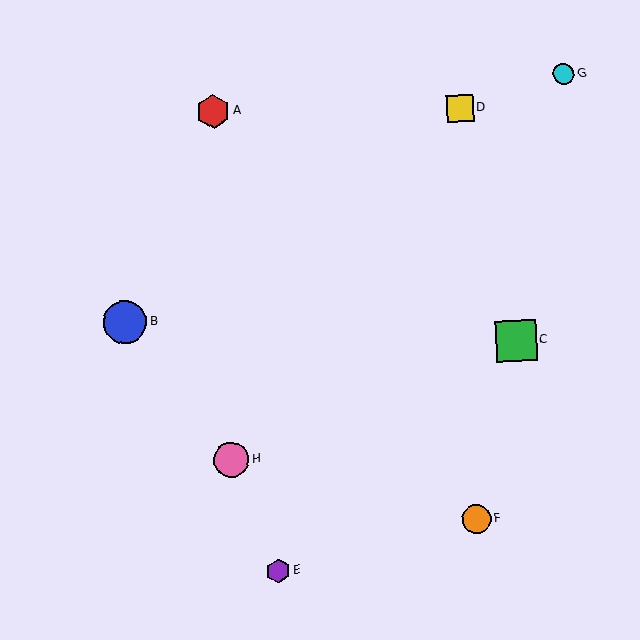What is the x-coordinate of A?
Object A is at x≈213.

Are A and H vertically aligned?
Yes, both are at x≈213.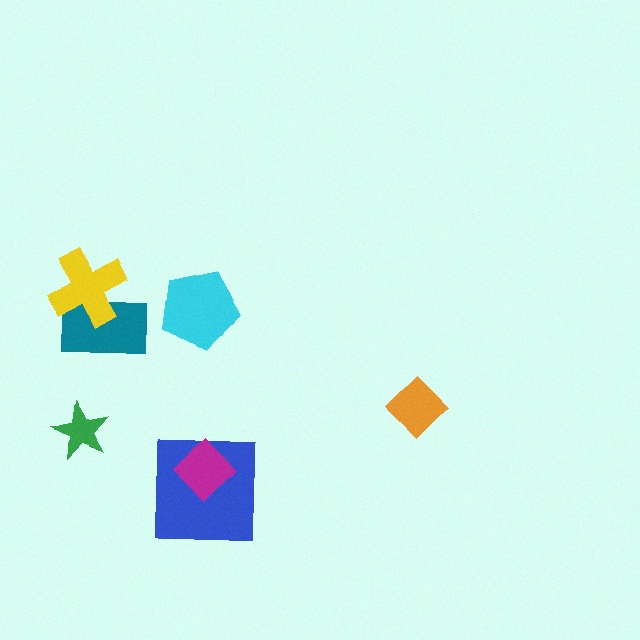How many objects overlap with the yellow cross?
1 object overlaps with the yellow cross.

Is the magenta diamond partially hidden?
No, no other shape covers it.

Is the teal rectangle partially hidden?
Yes, it is partially covered by another shape.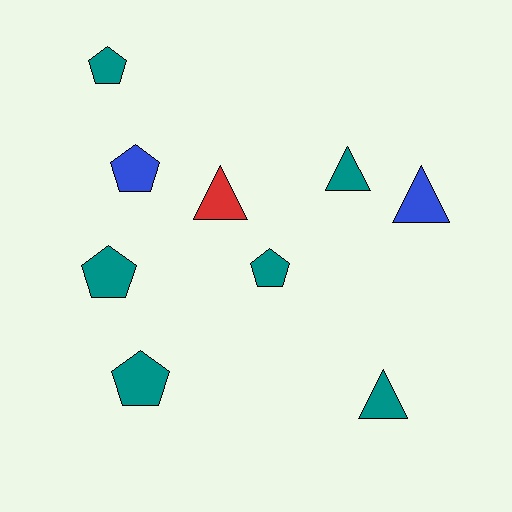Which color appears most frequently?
Teal, with 6 objects.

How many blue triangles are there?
There is 1 blue triangle.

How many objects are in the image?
There are 9 objects.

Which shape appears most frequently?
Pentagon, with 5 objects.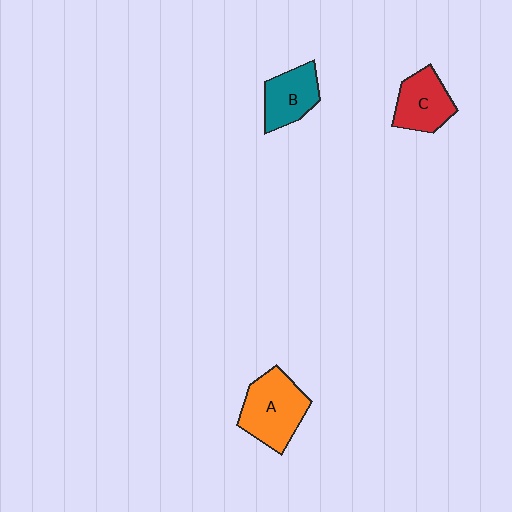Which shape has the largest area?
Shape A (orange).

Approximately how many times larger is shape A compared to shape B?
Approximately 1.4 times.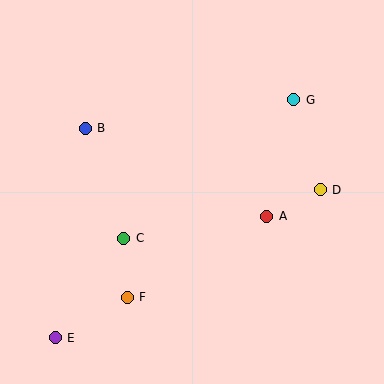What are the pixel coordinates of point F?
Point F is at (127, 297).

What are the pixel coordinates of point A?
Point A is at (267, 216).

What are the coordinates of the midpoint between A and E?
The midpoint between A and E is at (161, 277).